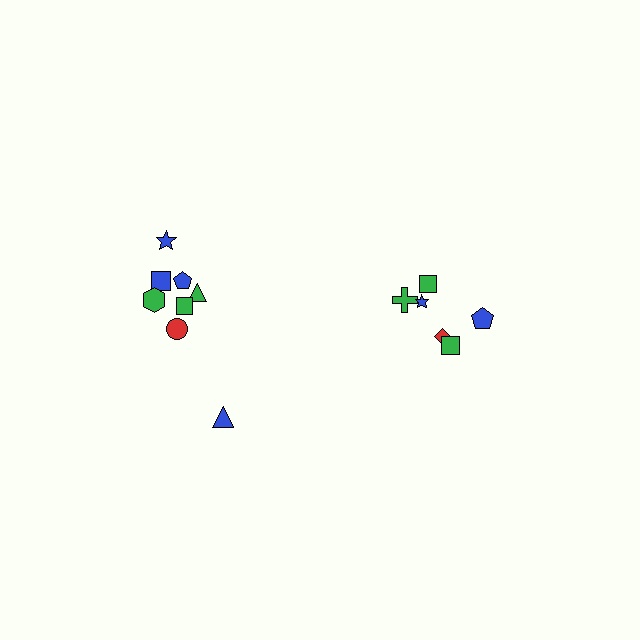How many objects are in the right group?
There are 6 objects.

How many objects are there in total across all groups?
There are 14 objects.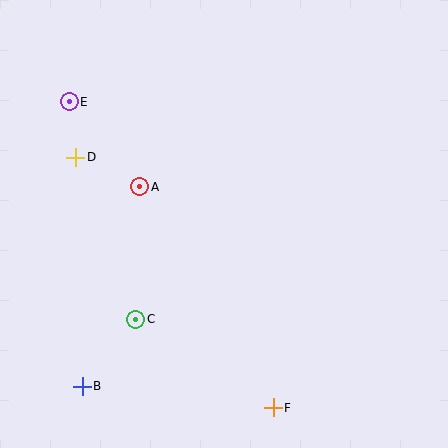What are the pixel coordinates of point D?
Point D is at (76, 157).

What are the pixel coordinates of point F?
Point F is at (273, 408).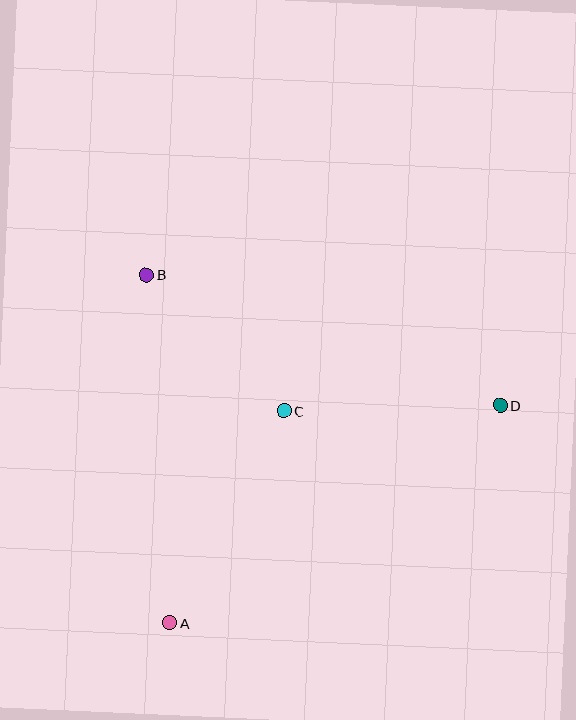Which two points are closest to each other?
Points B and C are closest to each other.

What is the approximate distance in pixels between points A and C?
The distance between A and C is approximately 241 pixels.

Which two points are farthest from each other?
Points A and D are farthest from each other.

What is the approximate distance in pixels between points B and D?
The distance between B and D is approximately 377 pixels.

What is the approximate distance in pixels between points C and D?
The distance between C and D is approximately 216 pixels.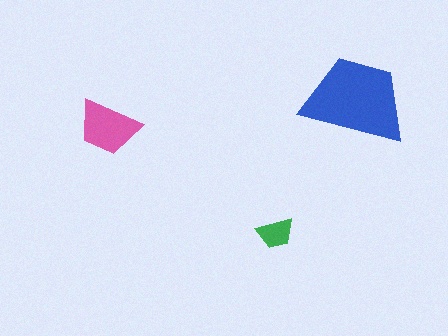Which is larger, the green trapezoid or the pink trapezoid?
The pink one.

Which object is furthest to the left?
The pink trapezoid is leftmost.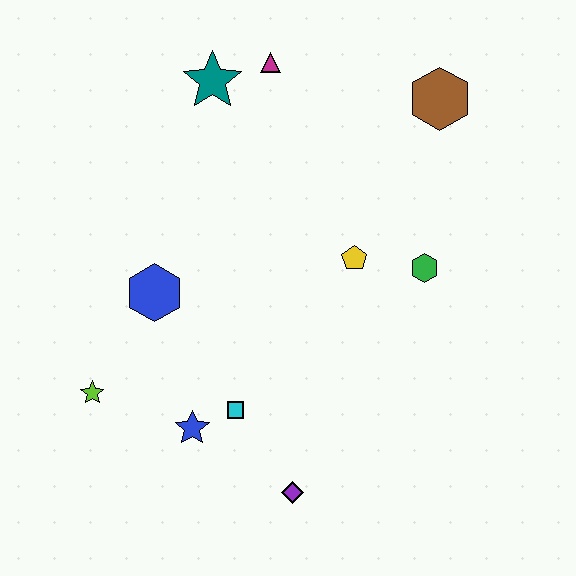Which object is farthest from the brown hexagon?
The lime star is farthest from the brown hexagon.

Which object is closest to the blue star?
The cyan square is closest to the blue star.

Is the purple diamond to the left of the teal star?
No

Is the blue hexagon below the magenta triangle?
Yes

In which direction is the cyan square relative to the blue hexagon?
The cyan square is below the blue hexagon.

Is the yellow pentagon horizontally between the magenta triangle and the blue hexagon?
No